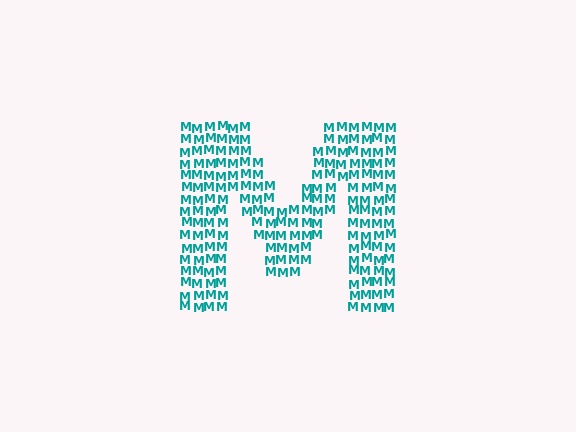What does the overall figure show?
The overall figure shows the letter M.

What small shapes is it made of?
It is made of small letter M's.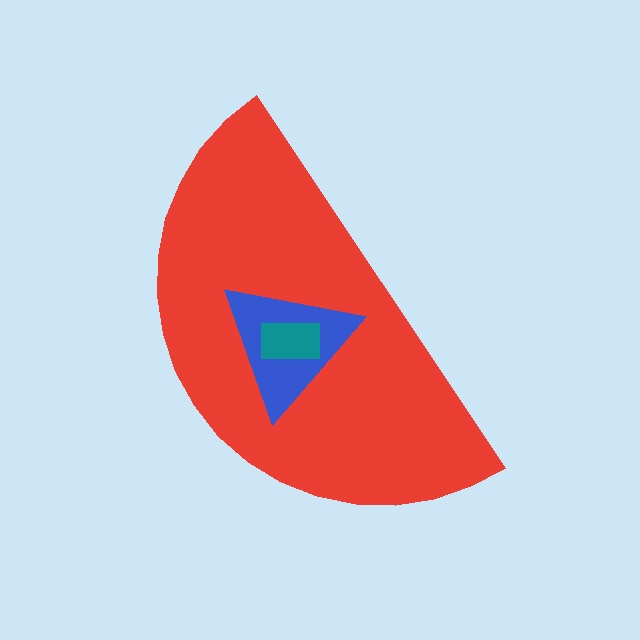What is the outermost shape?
The red semicircle.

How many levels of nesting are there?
3.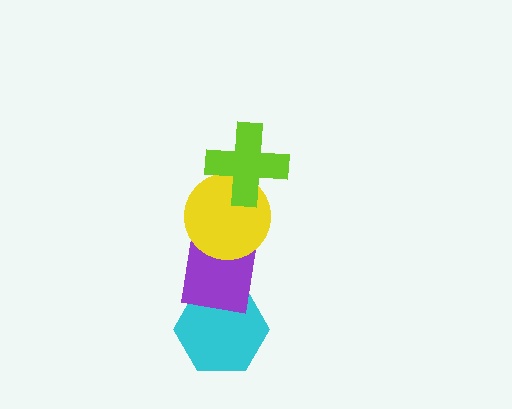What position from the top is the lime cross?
The lime cross is 1st from the top.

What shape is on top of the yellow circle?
The lime cross is on top of the yellow circle.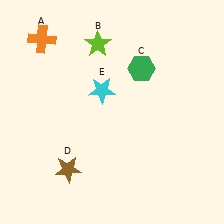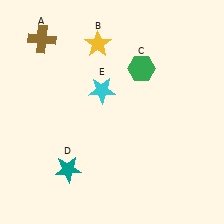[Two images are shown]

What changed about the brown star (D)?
In Image 1, D is brown. In Image 2, it changed to teal.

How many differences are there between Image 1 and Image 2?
There are 3 differences between the two images.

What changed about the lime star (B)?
In Image 1, B is lime. In Image 2, it changed to yellow.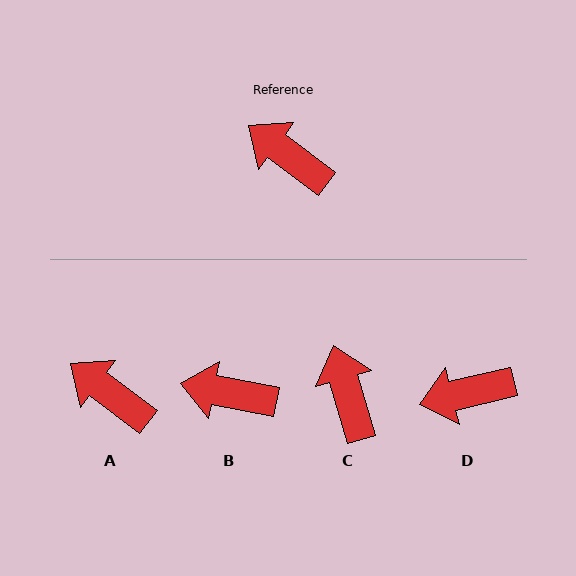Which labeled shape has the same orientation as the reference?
A.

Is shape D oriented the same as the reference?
No, it is off by about 50 degrees.